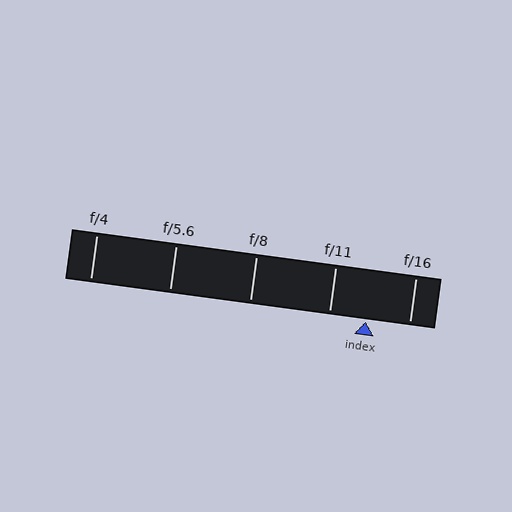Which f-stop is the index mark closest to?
The index mark is closest to f/11.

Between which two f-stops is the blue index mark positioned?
The index mark is between f/11 and f/16.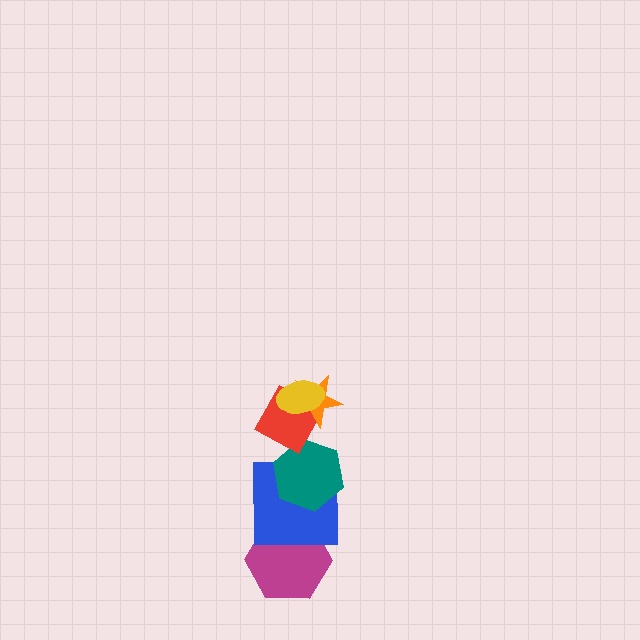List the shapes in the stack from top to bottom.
From top to bottom: the yellow ellipse, the orange star, the red diamond, the teal hexagon, the blue square, the magenta hexagon.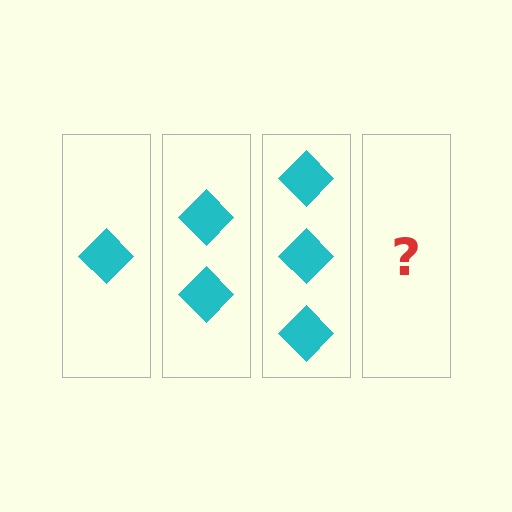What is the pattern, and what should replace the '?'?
The pattern is that each step adds one more diamond. The '?' should be 4 diamonds.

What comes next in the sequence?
The next element should be 4 diamonds.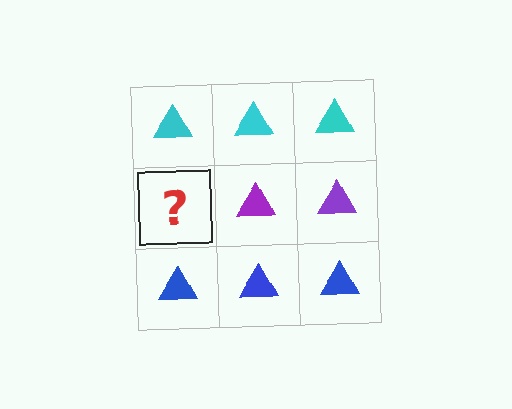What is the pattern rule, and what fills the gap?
The rule is that each row has a consistent color. The gap should be filled with a purple triangle.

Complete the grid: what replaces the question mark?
The question mark should be replaced with a purple triangle.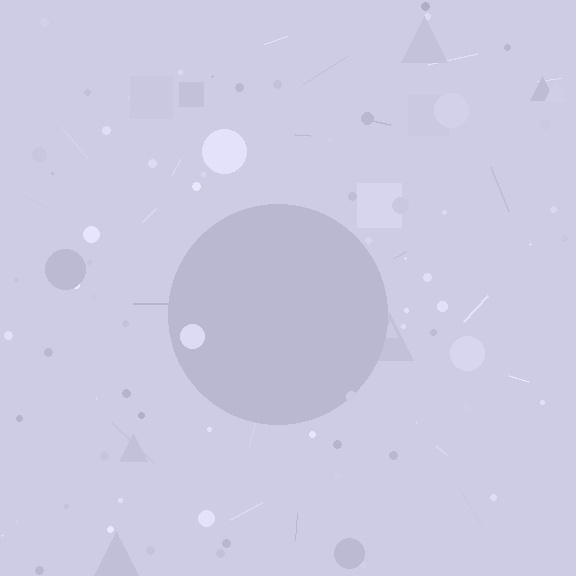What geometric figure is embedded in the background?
A circle is embedded in the background.